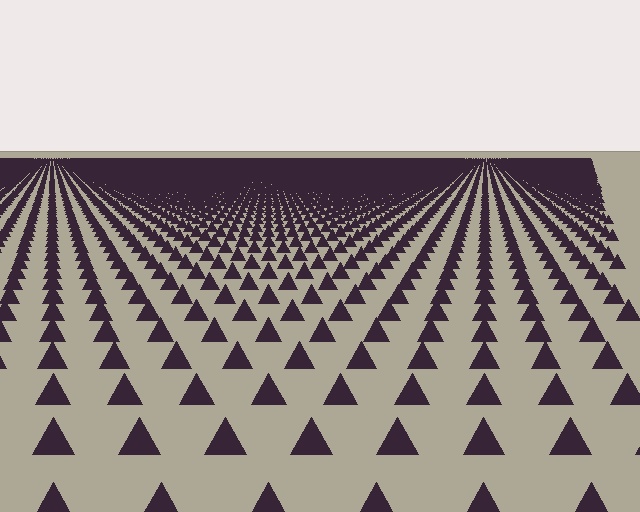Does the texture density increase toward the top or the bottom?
Density increases toward the top.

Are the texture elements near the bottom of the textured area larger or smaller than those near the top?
Larger. Near the bottom, elements are closer to the viewer and appear at a bigger on-screen size.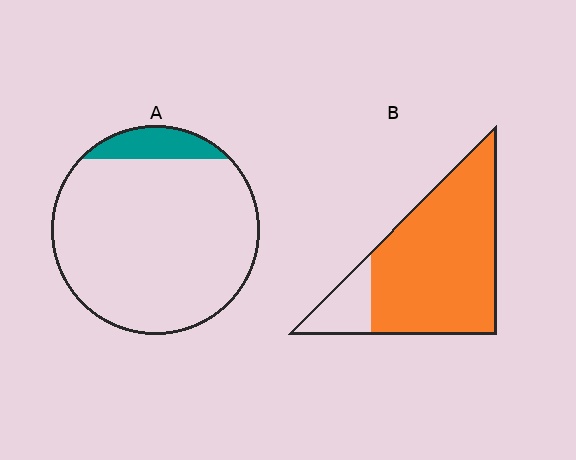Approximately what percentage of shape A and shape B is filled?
A is approximately 10% and B is approximately 85%.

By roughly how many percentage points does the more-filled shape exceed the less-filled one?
By roughly 75 percentage points (B over A).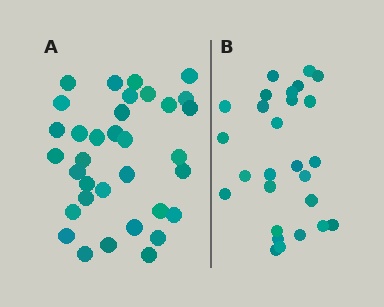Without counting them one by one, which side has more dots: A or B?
Region A (the left region) has more dots.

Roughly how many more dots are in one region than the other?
Region A has roughly 8 or so more dots than region B.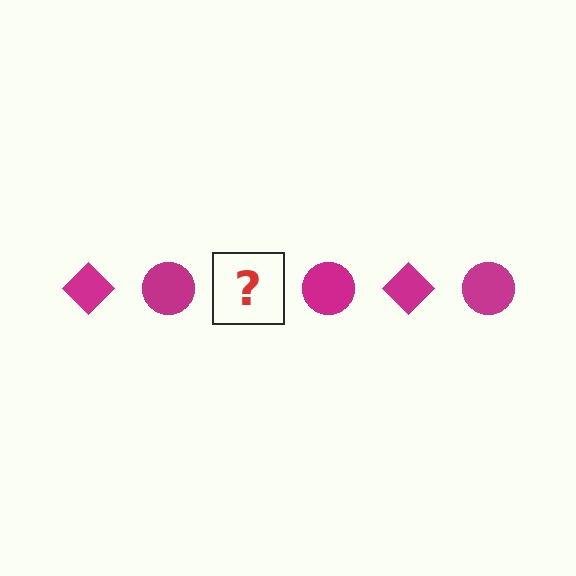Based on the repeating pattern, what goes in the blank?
The blank should be a magenta diamond.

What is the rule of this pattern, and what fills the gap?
The rule is that the pattern cycles through diamond, circle shapes in magenta. The gap should be filled with a magenta diamond.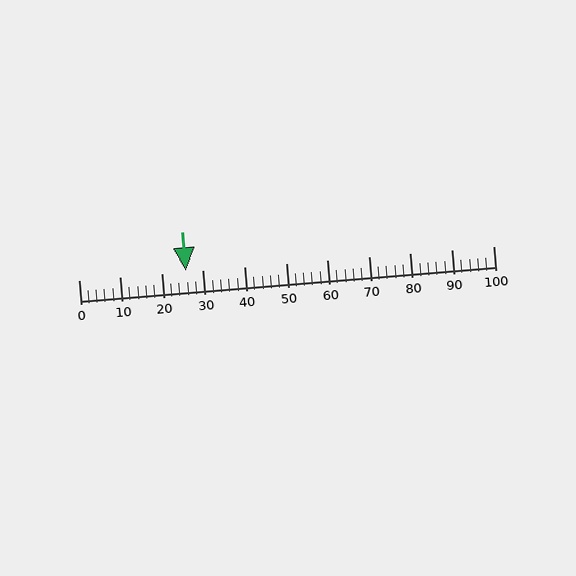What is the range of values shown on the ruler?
The ruler shows values from 0 to 100.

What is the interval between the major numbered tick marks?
The major tick marks are spaced 10 units apart.